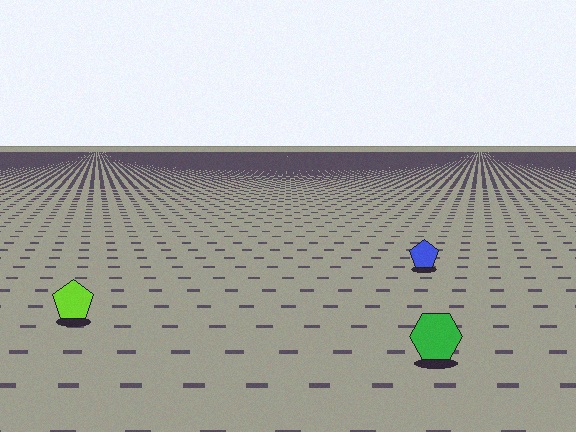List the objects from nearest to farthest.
From nearest to farthest: the green hexagon, the lime pentagon, the blue pentagon.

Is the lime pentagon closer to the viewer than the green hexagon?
No. The green hexagon is closer — you can tell from the texture gradient: the ground texture is coarser near it.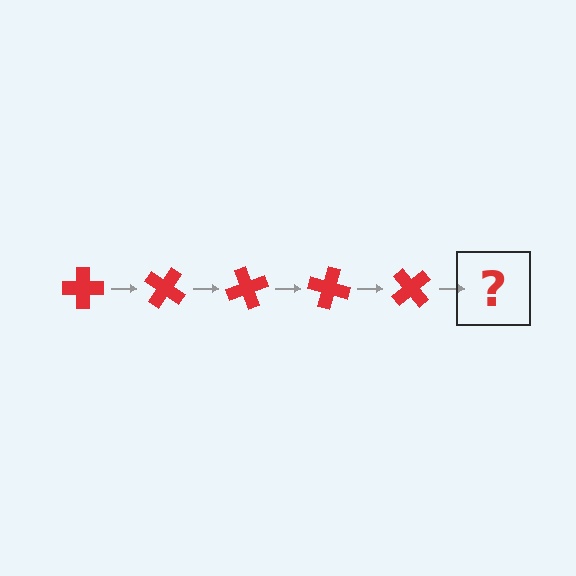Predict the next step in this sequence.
The next step is a red cross rotated 175 degrees.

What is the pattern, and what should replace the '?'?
The pattern is that the cross rotates 35 degrees each step. The '?' should be a red cross rotated 175 degrees.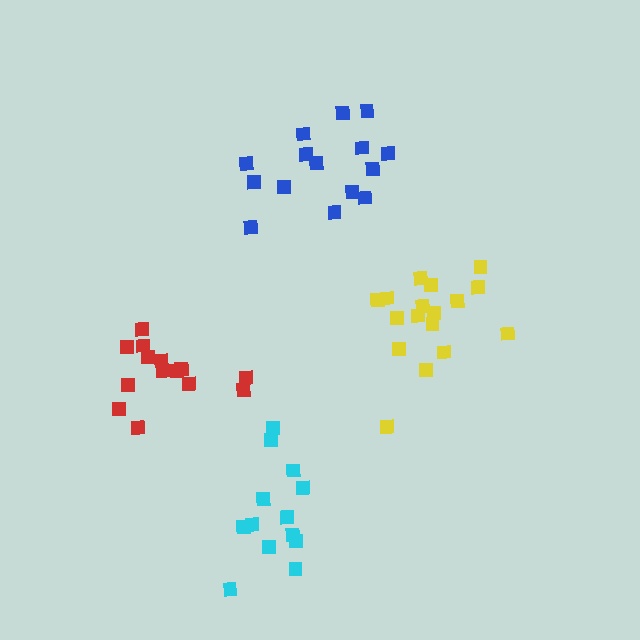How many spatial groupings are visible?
There are 4 spatial groupings.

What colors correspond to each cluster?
The clusters are colored: red, yellow, blue, cyan.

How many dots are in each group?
Group 1: 14 dots, Group 2: 17 dots, Group 3: 15 dots, Group 4: 13 dots (59 total).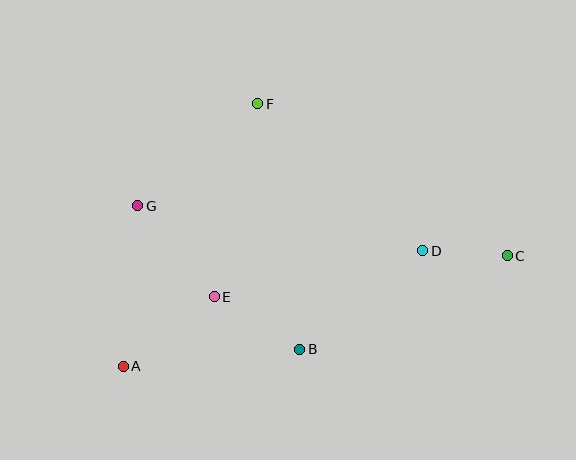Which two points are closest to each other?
Points C and D are closest to each other.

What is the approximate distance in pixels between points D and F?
The distance between D and F is approximately 221 pixels.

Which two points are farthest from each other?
Points A and C are farthest from each other.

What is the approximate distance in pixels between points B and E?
The distance between B and E is approximately 101 pixels.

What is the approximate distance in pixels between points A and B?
The distance between A and B is approximately 178 pixels.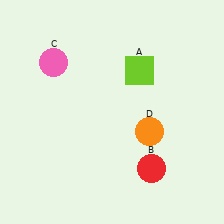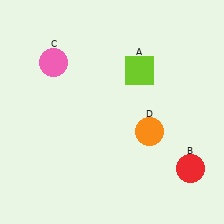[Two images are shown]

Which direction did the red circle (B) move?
The red circle (B) moved right.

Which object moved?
The red circle (B) moved right.